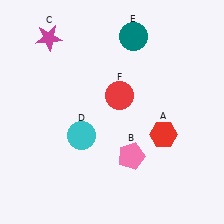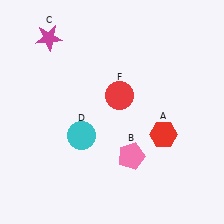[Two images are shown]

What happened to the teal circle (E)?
The teal circle (E) was removed in Image 2. It was in the top-right area of Image 1.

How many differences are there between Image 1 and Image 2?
There is 1 difference between the two images.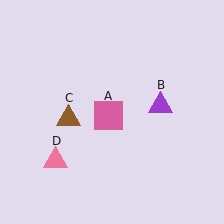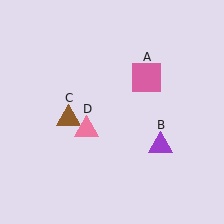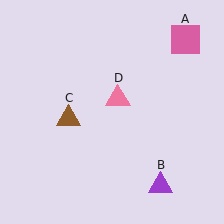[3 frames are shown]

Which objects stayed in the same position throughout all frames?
Brown triangle (object C) remained stationary.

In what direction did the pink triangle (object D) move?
The pink triangle (object D) moved up and to the right.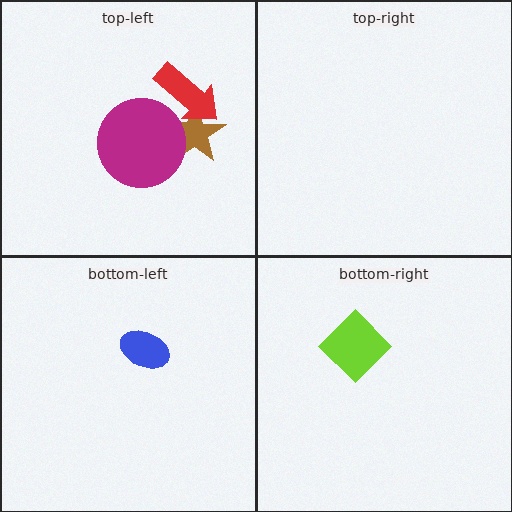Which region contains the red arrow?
The top-left region.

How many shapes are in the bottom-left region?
1.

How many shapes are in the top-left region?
3.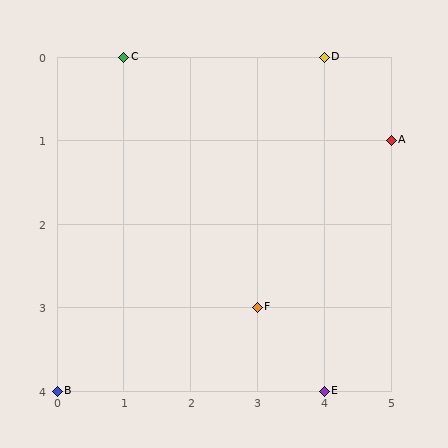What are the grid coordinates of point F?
Point F is at grid coordinates (3, 3).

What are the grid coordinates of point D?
Point D is at grid coordinates (4, 0).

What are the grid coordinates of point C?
Point C is at grid coordinates (1, 0).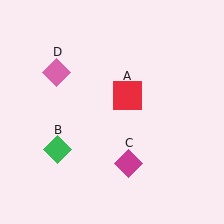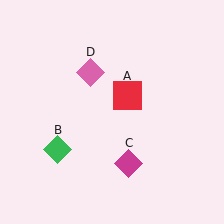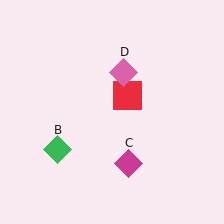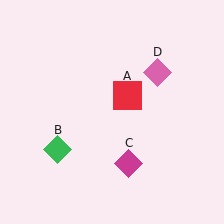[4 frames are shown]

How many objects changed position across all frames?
1 object changed position: pink diamond (object D).